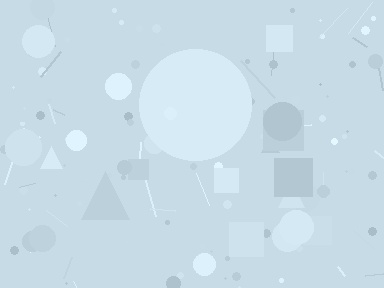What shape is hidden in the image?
A circle is hidden in the image.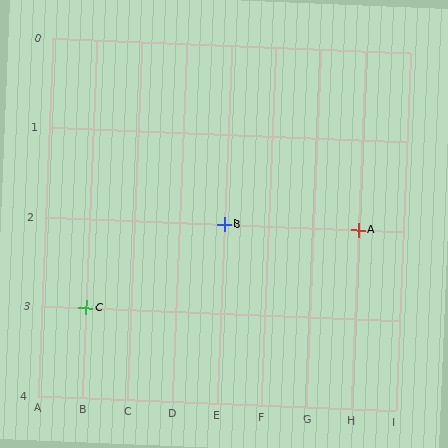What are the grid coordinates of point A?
Point A is at grid coordinates (H, 2).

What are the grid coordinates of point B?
Point B is at grid coordinates (E, 2).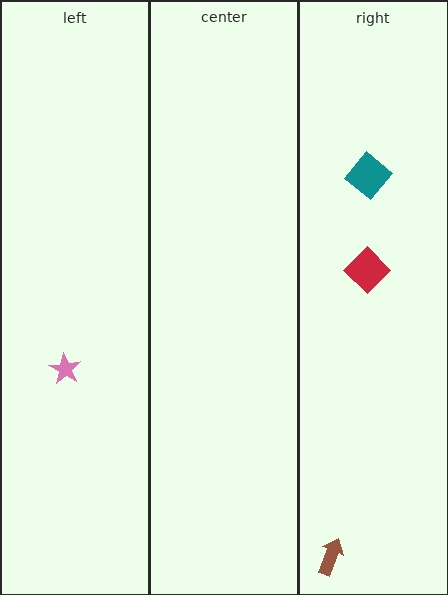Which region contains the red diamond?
The right region.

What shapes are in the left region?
The pink star.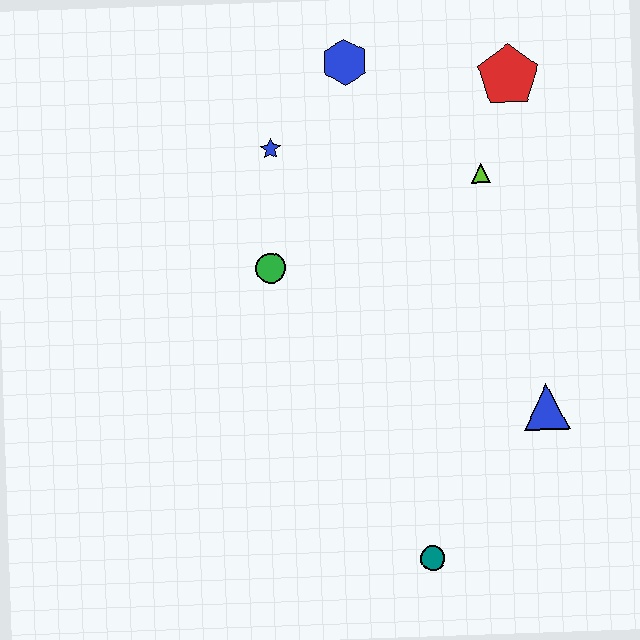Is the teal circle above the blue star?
No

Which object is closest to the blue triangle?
The teal circle is closest to the blue triangle.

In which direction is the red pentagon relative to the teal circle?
The red pentagon is above the teal circle.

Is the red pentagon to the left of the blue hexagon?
No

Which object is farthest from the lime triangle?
The teal circle is farthest from the lime triangle.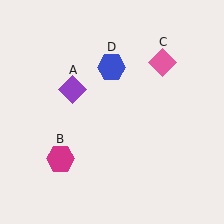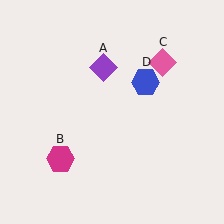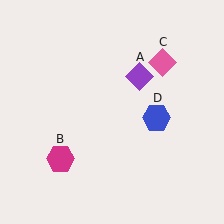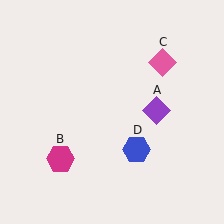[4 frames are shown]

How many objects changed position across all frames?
2 objects changed position: purple diamond (object A), blue hexagon (object D).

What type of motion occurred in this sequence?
The purple diamond (object A), blue hexagon (object D) rotated clockwise around the center of the scene.